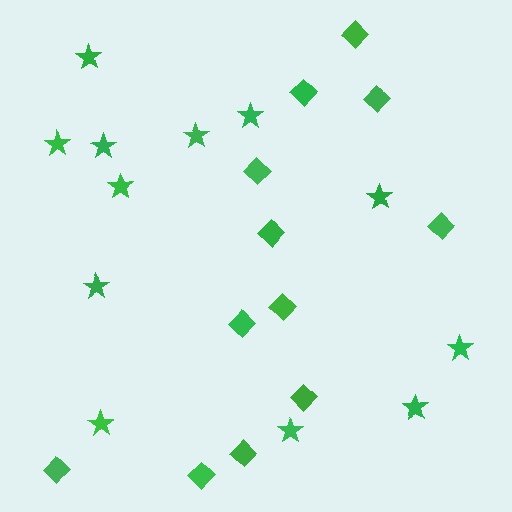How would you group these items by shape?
There are 2 groups: one group of diamonds (12) and one group of stars (12).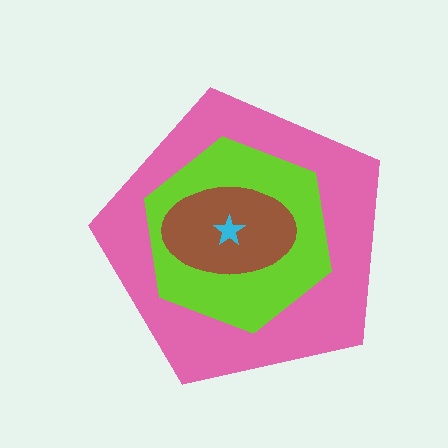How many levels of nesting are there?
4.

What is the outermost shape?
The pink pentagon.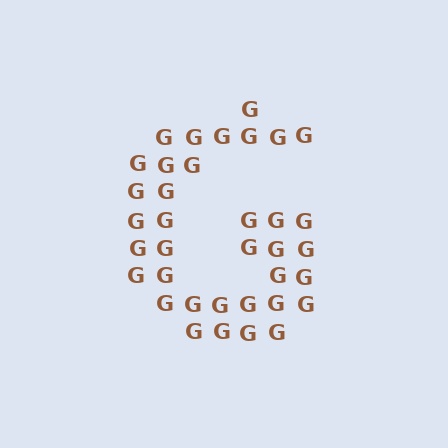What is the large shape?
The large shape is the letter G.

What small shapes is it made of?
It is made of small letter G's.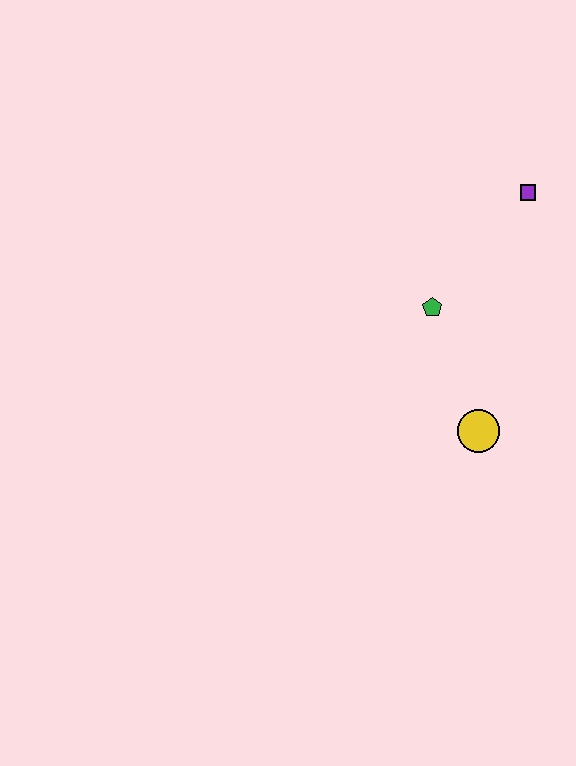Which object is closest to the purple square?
The green pentagon is closest to the purple square.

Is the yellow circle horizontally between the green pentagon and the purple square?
Yes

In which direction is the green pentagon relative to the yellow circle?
The green pentagon is above the yellow circle.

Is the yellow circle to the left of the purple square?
Yes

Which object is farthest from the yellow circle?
The purple square is farthest from the yellow circle.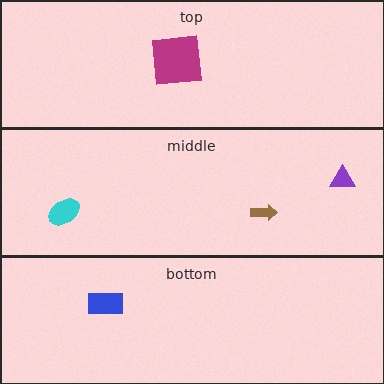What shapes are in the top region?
The magenta square.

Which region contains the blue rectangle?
The bottom region.